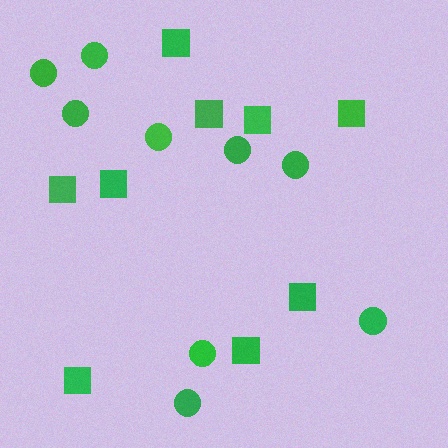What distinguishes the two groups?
There are 2 groups: one group of squares (9) and one group of circles (9).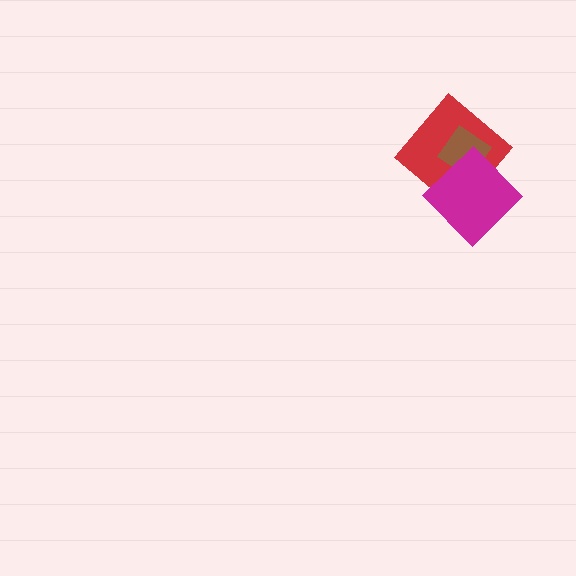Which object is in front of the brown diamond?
The magenta diamond is in front of the brown diamond.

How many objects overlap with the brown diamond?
2 objects overlap with the brown diamond.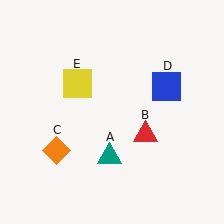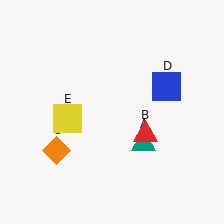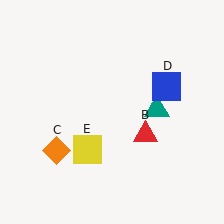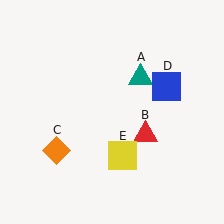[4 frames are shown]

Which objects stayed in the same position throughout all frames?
Red triangle (object B) and orange diamond (object C) and blue square (object D) remained stationary.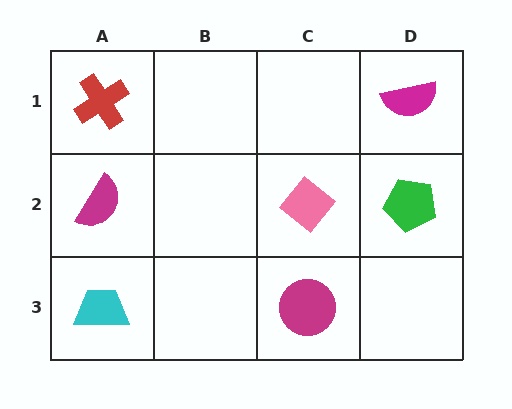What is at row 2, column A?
A magenta semicircle.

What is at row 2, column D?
A green pentagon.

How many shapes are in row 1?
2 shapes.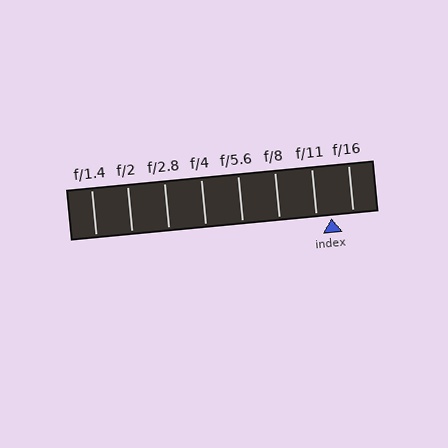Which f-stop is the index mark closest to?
The index mark is closest to f/11.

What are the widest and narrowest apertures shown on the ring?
The widest aperture shown is f/1.4 and the narrowest is f/16.